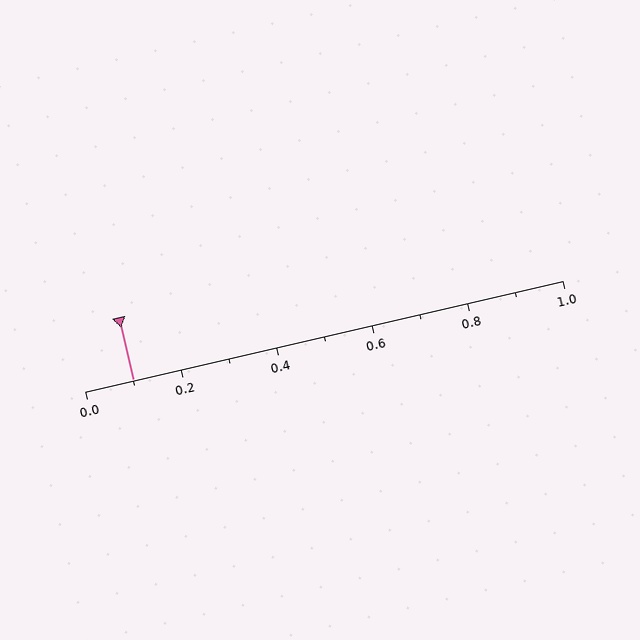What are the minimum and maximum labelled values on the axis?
The axis runs from 0.0 to 1.0.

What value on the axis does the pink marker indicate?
The marker indicates approximately 0.1.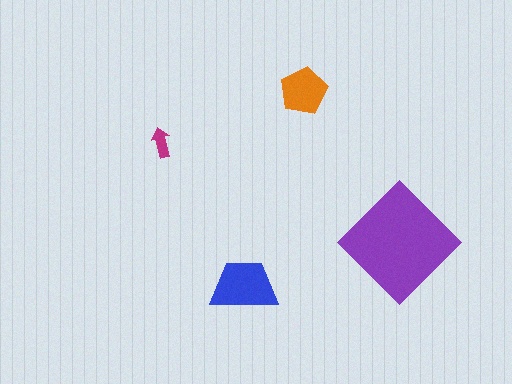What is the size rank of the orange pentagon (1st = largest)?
3rd.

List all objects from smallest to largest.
The magenta arrow, the orange pentagon, the blue trapezoid, the purple diamond.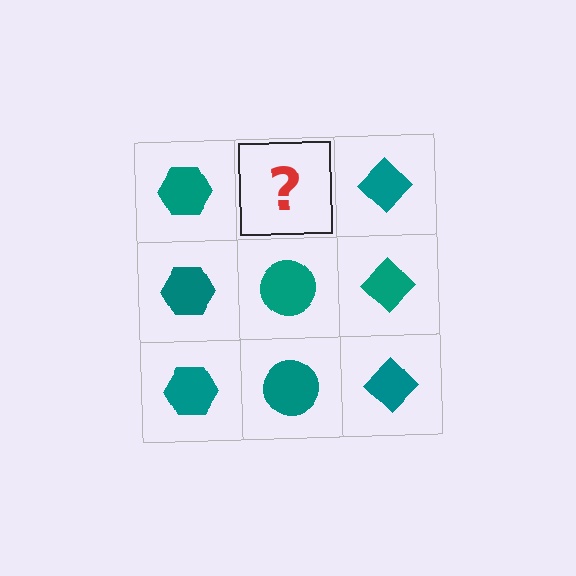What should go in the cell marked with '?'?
The missing cell should contain a teal circle.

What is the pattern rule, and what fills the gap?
The rule is that each column has a consistent shape. The gap should be filled with a teal circle.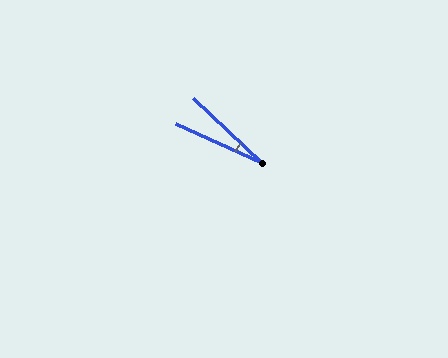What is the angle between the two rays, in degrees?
Approximately 19 degrees.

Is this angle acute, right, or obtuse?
It is acute.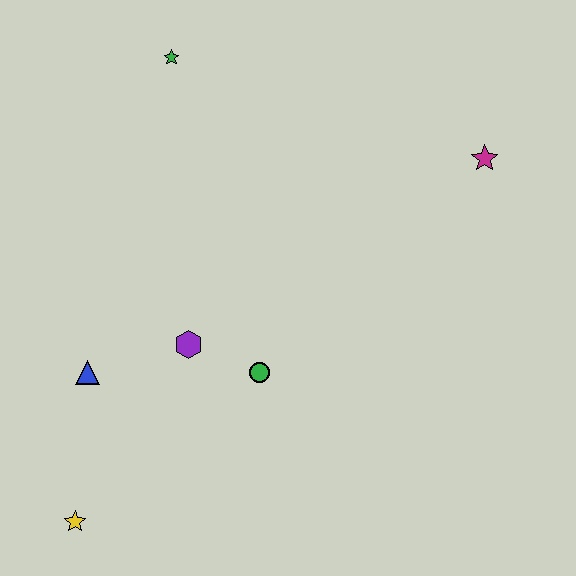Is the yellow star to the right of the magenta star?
No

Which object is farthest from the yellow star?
The magenta star is farthest from the yellow star.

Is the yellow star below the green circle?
Yes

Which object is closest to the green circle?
The purple hexagon is closest to the green circle.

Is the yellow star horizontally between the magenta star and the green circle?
No